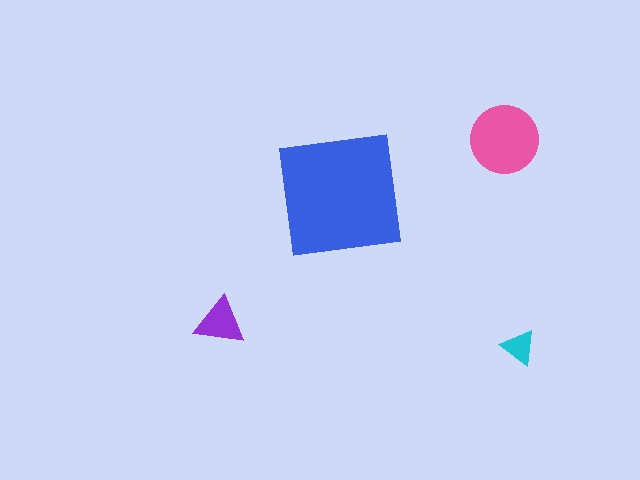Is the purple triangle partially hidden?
No, the purple triangle is fully visible.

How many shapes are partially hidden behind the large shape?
0 shapes are partially hidden.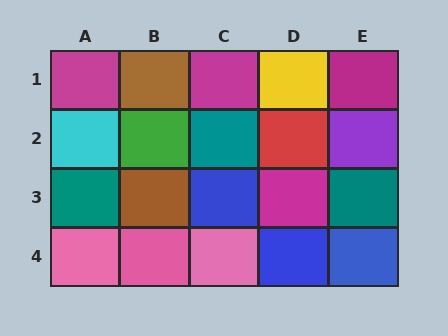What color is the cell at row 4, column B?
Pink.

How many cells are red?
1 cell is red.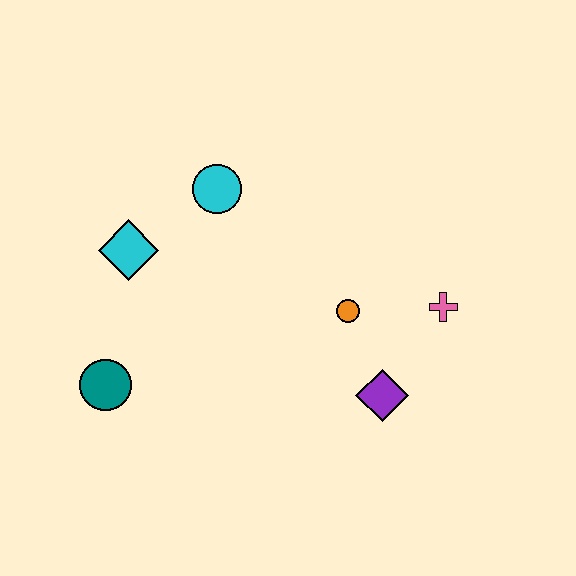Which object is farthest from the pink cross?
The teal circle is farthest from the pink cross.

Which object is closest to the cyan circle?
The cyan diamond is closest to the cyan circle.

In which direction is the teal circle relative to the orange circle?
The teal circle is to the left of the orange circle.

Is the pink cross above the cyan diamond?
No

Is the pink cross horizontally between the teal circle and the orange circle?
No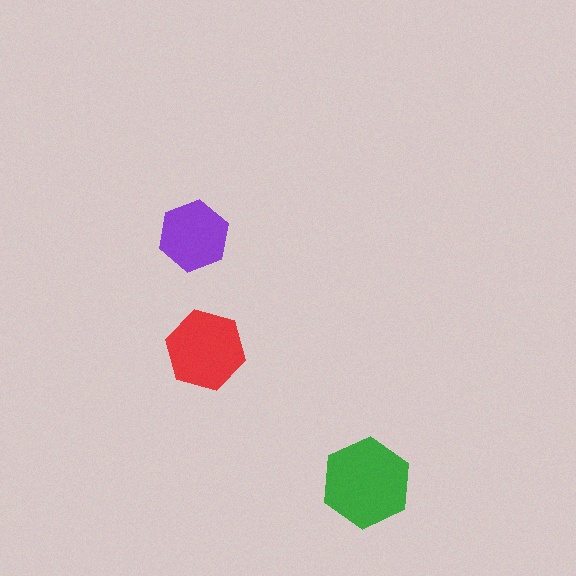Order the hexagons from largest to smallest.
the green one, the red one, the purple one.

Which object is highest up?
The purple hexagon is topmost.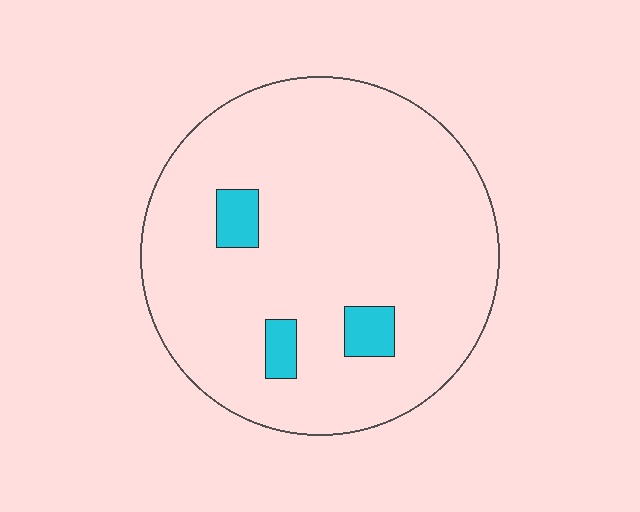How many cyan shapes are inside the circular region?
3.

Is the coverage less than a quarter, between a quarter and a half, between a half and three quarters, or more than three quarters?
Less than a quarter.